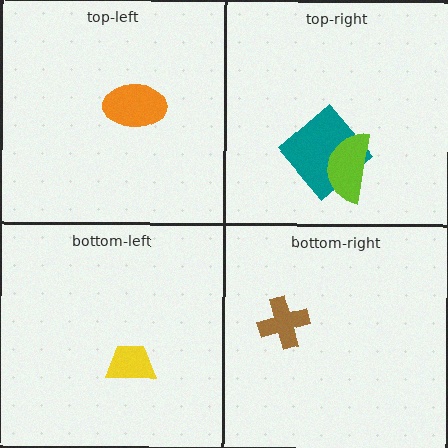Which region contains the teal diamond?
The top-right region.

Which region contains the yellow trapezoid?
The bottom-left region.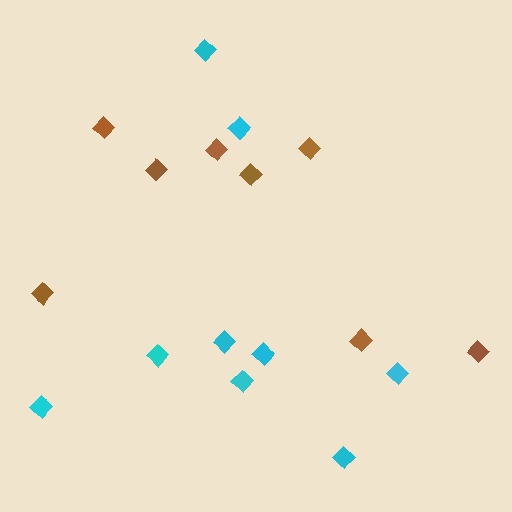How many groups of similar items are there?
There are 2 groups: one group of brown diamonds (8) and one group of cyan diamonds (9).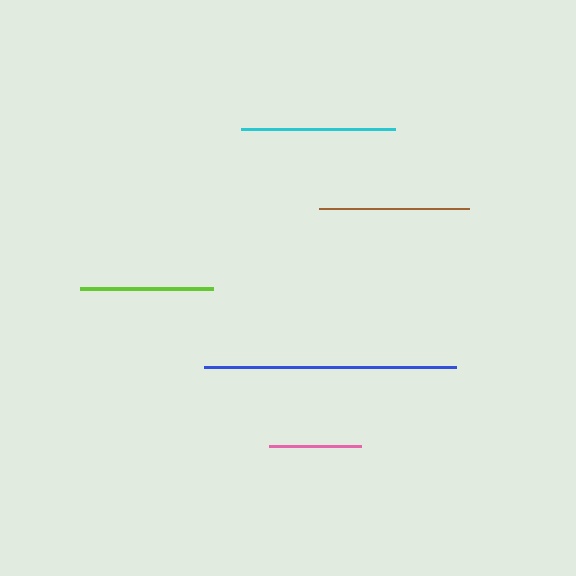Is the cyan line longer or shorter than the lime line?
The cyan line is longer than the lime line.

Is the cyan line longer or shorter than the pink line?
The cyan line is longer than the pink line.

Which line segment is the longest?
The blue line is the longest at approximately 252 pixels.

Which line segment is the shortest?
The pink line is the shortest at approximately 91 pixels.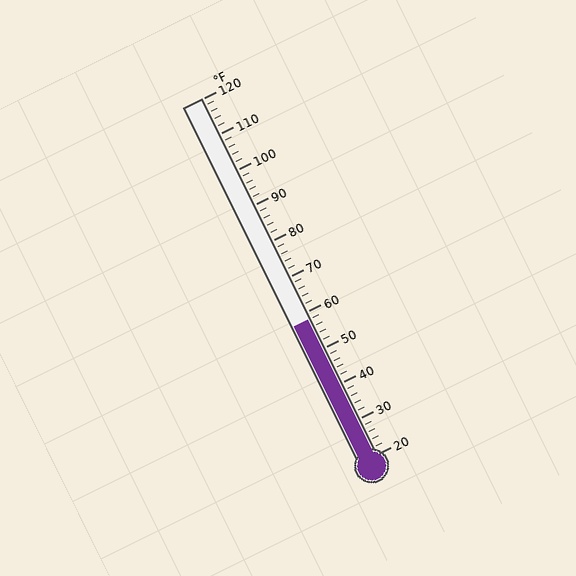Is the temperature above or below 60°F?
The temperature is below 60°F.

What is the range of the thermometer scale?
The thermometer scale ranges from 20°F to 120°F.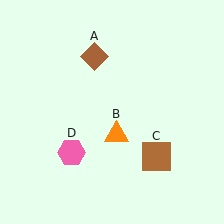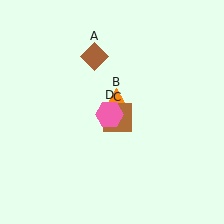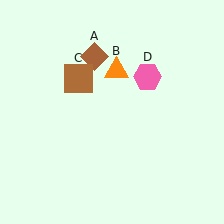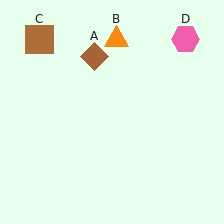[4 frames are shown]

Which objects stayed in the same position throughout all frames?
Brown diamond (object A) remained stationary.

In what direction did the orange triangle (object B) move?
The orange triangle (object B) moved up.